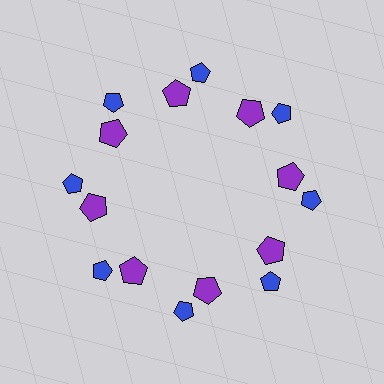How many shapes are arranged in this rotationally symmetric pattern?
There are 16 shapes, arranged in 8 groups of 2.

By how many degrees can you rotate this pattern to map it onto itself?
The pattern maps onto itself every 45 degrees of rotation.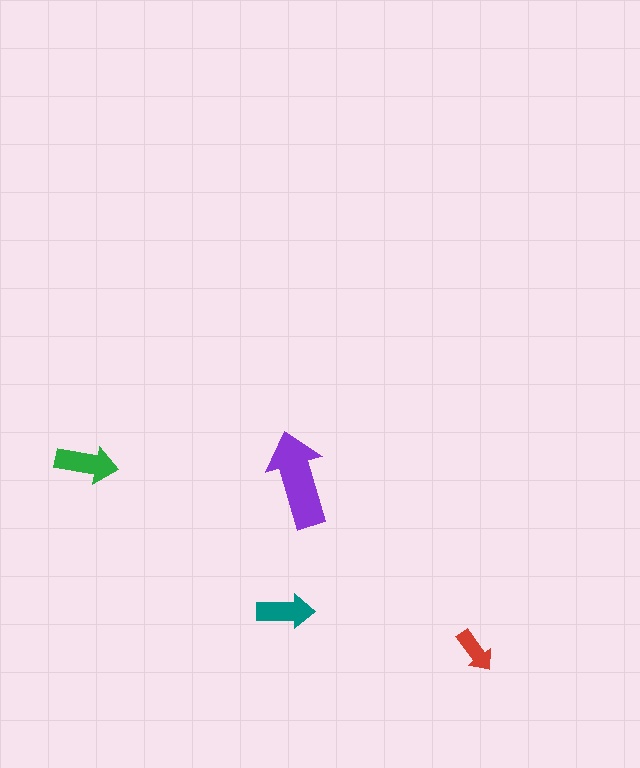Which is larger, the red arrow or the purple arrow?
The purple one.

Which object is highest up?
The green arrow is topmost.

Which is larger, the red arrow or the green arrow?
The green one.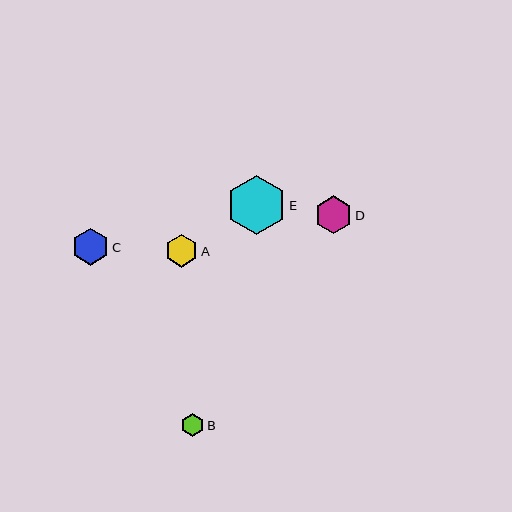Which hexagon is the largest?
Hexagon E is the largest with a size of approximately 59 pixels.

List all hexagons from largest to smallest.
From largest to smallest: E, D, C, A, B.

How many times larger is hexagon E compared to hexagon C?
Hexagon E is approximately 1.6 times the size of hexagon C.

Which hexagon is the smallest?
Hexagon B is the smallest with a size of approximately 23 pixels.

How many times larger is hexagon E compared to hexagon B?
Hexagon E is approximately 2.5 times the size of hexagon B.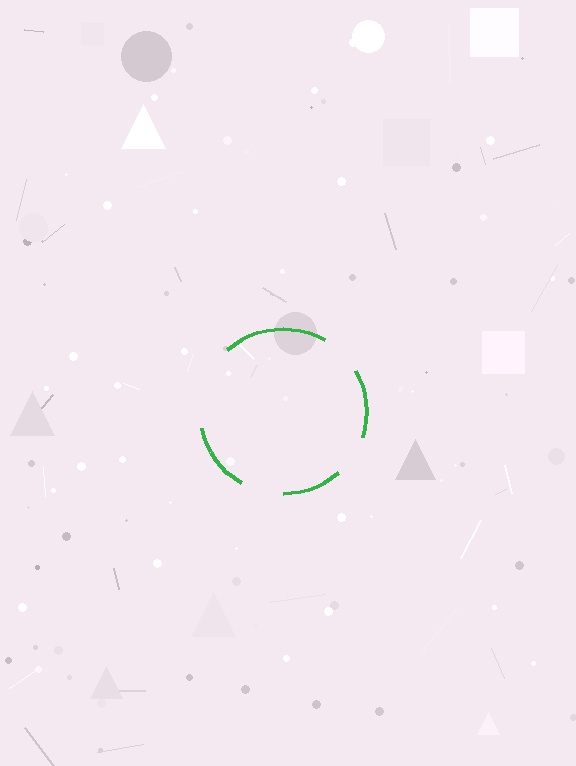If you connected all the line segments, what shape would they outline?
They would outline a circle.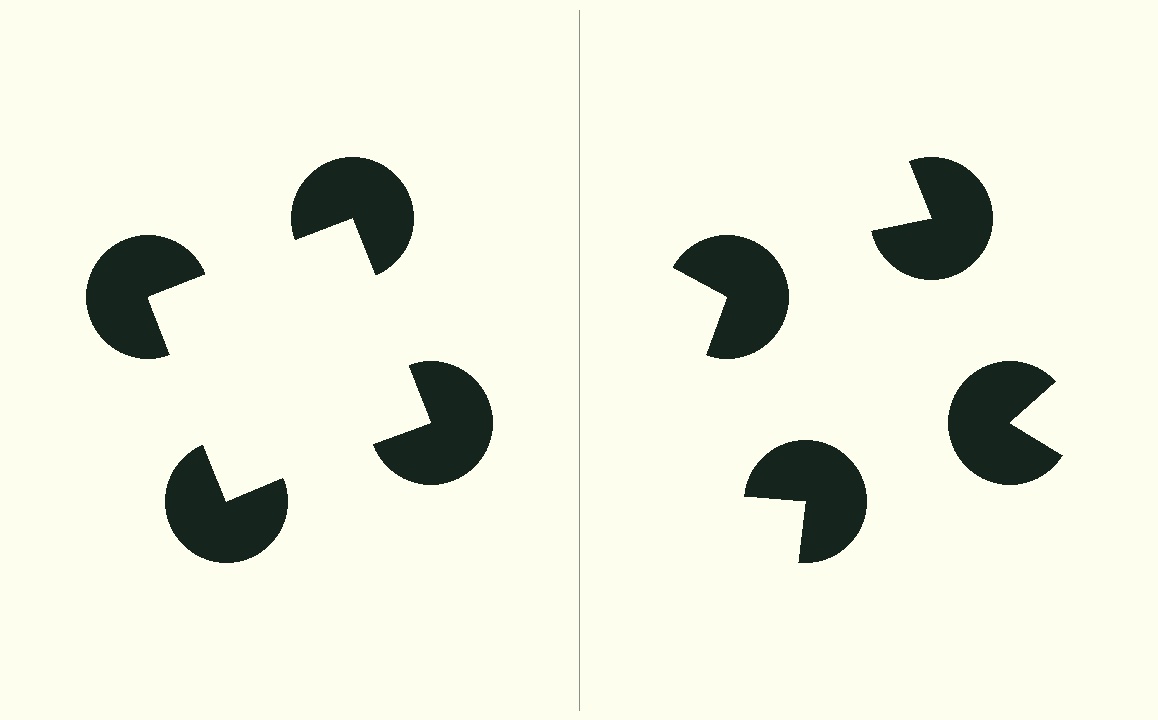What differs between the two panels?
The pac-man discs are positioned identically on both sides; only the wedge orientations differ. On the left they align to a square; on the right they are misaligned.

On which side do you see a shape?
An illusory square appears on the left side. On the right side the wedge cuts are rotated, so no coherent shape forms.